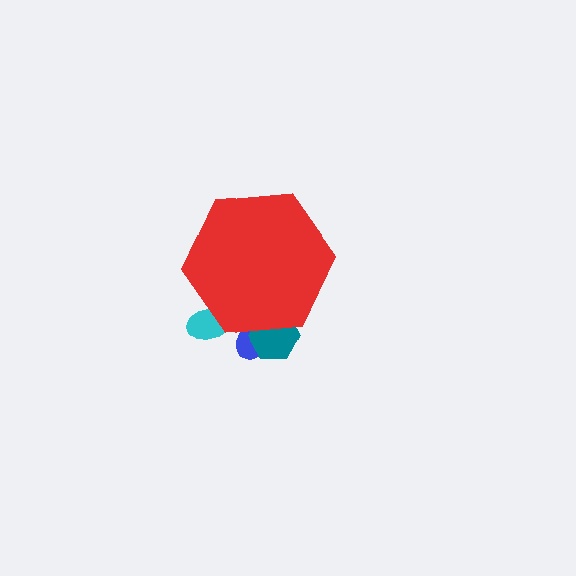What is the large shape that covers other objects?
A red hexagon.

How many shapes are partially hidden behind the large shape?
3 shapes are partially hidden.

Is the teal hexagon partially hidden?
Yes, the teal hexagon is partially hidden behind the red hexagon.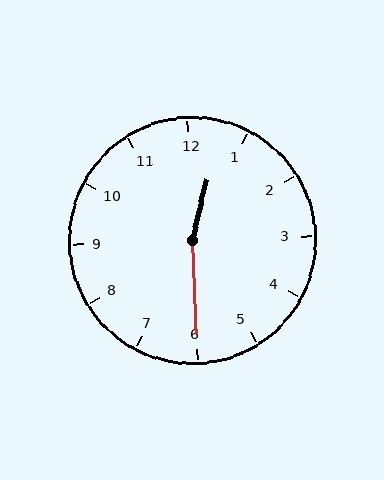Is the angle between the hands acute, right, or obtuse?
It is obtuse.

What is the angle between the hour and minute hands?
Approximately 165 degrees.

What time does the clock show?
12:30.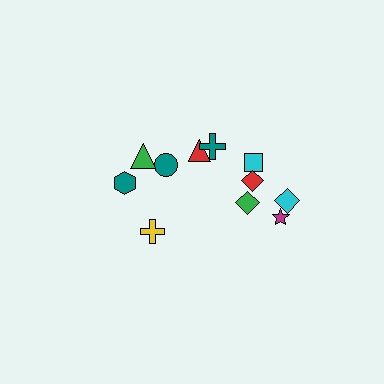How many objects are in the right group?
There are 7 objects.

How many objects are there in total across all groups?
There are 11 objects.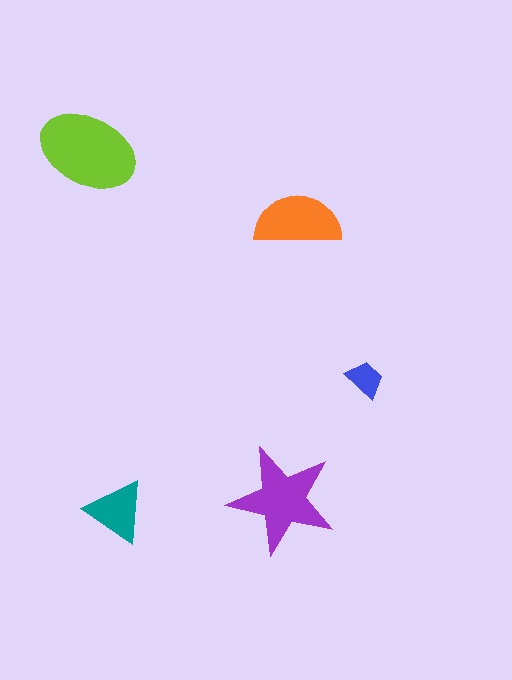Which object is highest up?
The lime ellipse is topmost.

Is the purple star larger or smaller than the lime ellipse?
Smaller.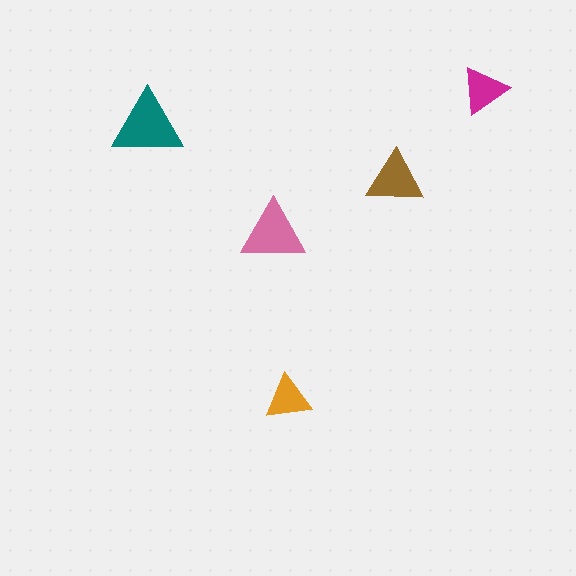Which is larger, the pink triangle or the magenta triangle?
The pink one.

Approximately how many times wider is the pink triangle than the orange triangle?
About 1.5 times wider.